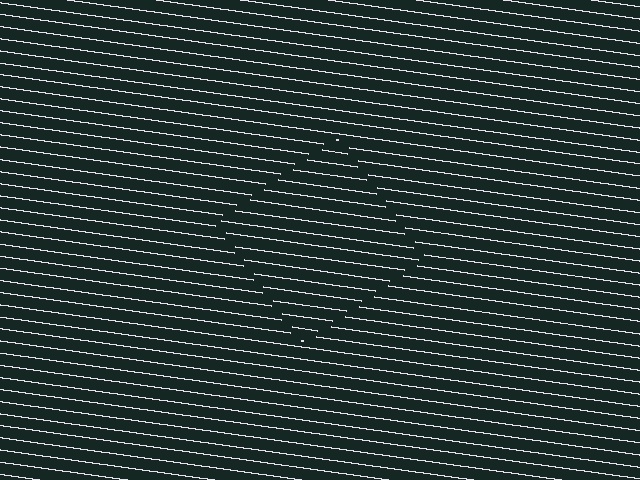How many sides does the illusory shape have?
4 sides — the line-ends trace a square.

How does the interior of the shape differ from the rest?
The interior of the shape contains the same grating, shifted by half a period — the contour is defined by the phase discontinuity where line-ends from the inner and outer gratings abut.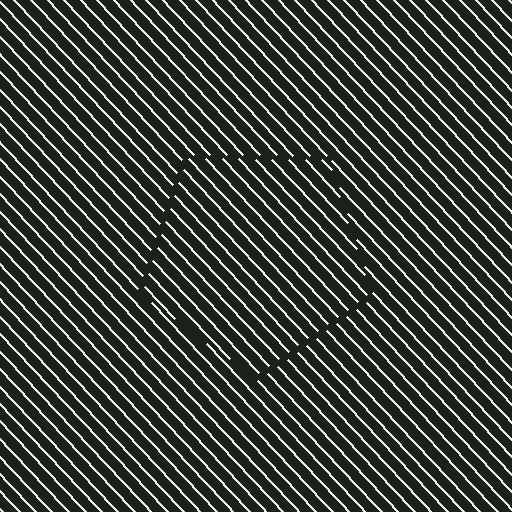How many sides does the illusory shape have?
5 sides — the line-ends trace a pentagon.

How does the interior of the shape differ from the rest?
The interior of the shape contains the same grating, shifted by half a period — the contour is defined by the phase discontinuity where line-ends from the inner and outer gratings abut.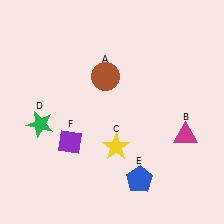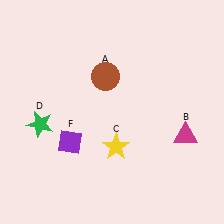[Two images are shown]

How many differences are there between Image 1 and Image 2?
There is 1 difference between the two images.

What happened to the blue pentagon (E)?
The blue pentagon (E) was removed in Image 2. It was in the bottom-right area of Image 1.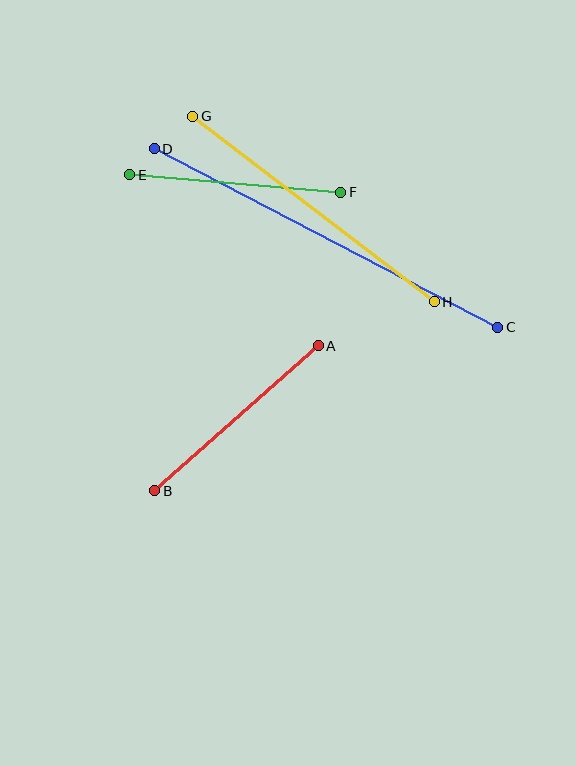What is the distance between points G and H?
The distance is approximately 305 pixels.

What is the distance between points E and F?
The distance is approximately 211 pixels.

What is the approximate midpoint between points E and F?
The midpoint is at approximately (235, 184) pixels.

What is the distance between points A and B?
The distance is approximately 218 pixels.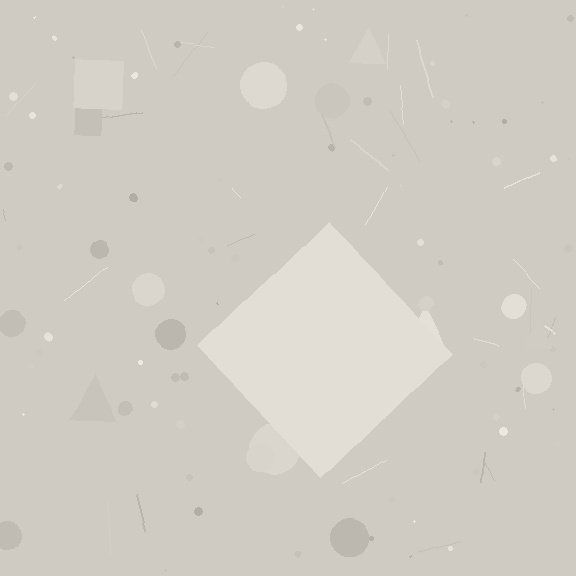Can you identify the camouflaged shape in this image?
The camouflaged shape is a diamond.